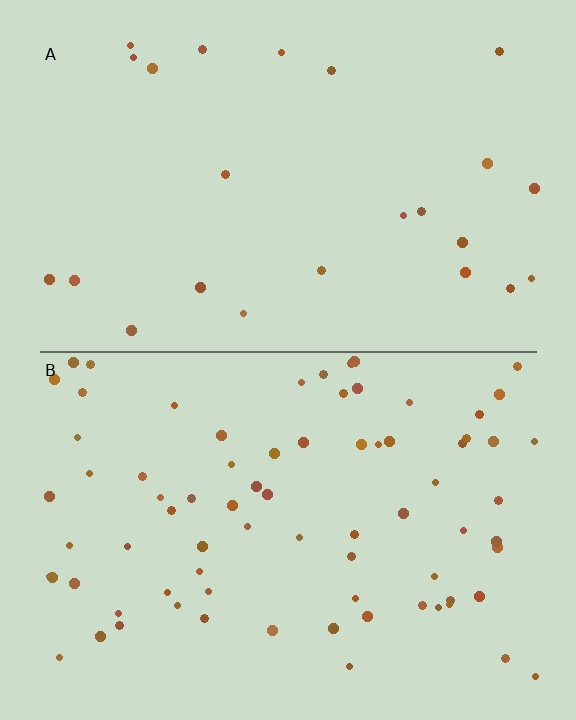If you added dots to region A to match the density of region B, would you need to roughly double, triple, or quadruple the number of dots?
Approximately triple.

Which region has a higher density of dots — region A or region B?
B (the bottom).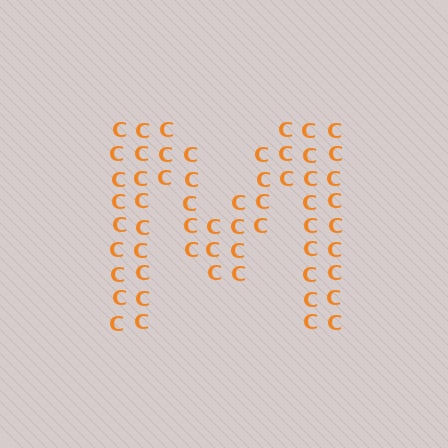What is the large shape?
The large shape is the letter M.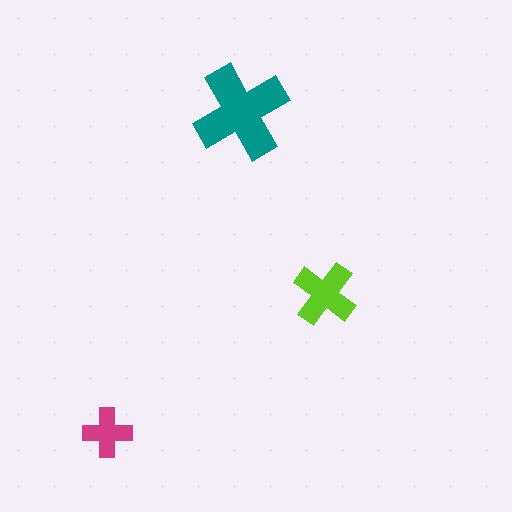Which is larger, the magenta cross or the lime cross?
The lime one.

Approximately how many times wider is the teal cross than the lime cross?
About 1.5 times wider.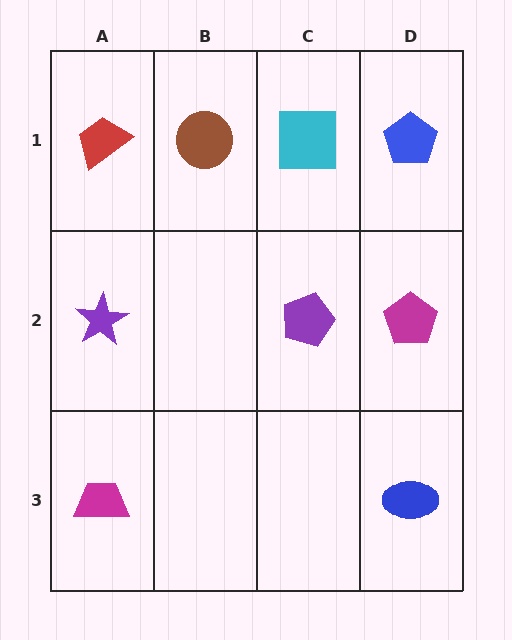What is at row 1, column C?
A cyan square.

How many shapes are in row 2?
3 shapes.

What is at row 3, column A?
A magenta trapezoid.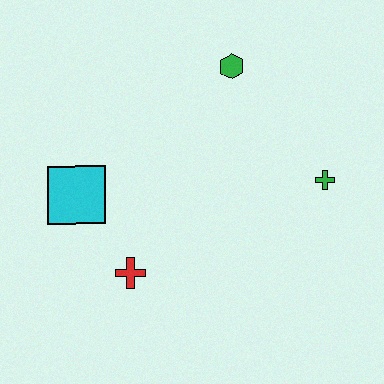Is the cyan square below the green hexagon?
Yes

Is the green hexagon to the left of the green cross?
Yes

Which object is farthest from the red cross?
The green hexagon is farthest from the red cross.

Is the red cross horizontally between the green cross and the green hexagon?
No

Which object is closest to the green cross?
The green hexagon is closest to the green cross.